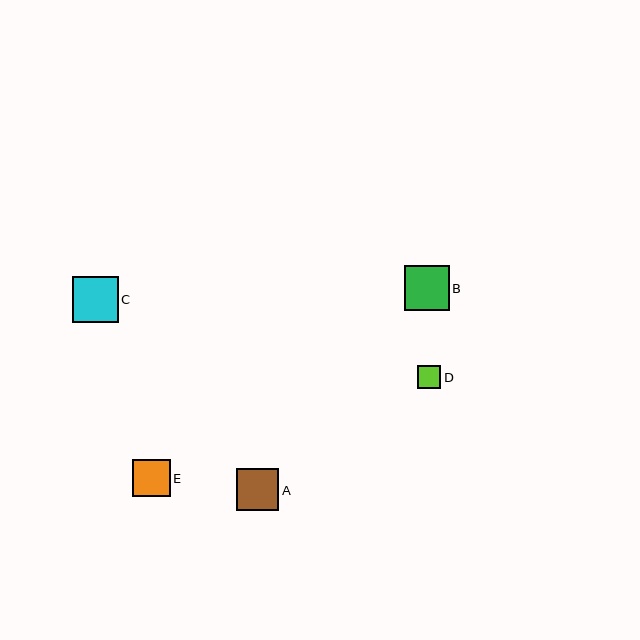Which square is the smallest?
Square D is the smallest with a size of approximately 24 pixels.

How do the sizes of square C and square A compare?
Square C and square A are approximately the same size.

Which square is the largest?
Square C is the largest with a size of approximately 45 pixels.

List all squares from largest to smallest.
From largest to smallest: C, B, A, E, D.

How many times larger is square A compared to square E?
Square A is approximately 1.1 times the size of square E.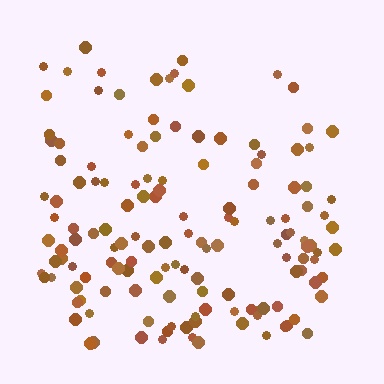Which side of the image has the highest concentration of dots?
The bottom.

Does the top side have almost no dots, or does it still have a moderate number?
Still a moderate number, just noticeably fewer than the bottom.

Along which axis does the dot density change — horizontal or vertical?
Vertical.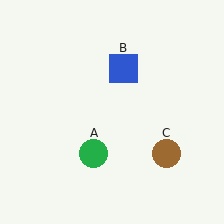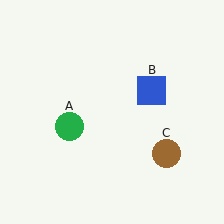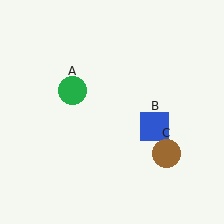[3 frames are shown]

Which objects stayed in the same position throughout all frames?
Brown circle (object C) remained stationary.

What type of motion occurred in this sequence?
The green circle (object A), blue square (object B) rotated clockwise around the center of the scene.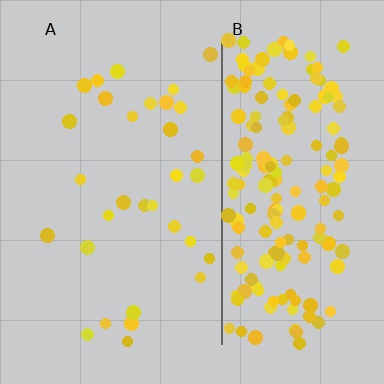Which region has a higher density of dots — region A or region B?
B (the right).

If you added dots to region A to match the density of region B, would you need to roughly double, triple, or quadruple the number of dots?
Approximately quadruple.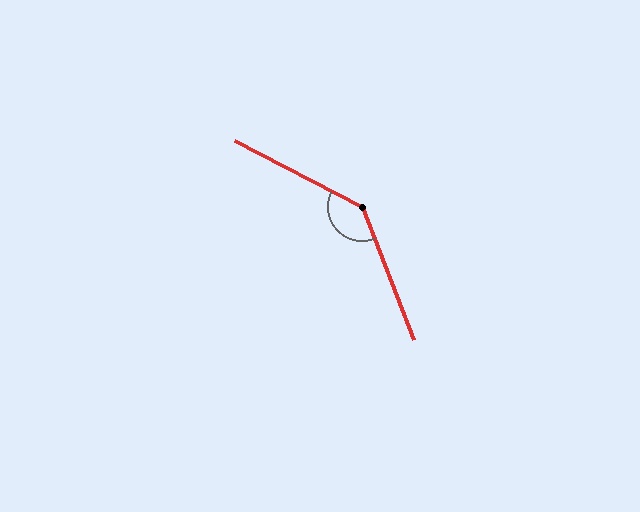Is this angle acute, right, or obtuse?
It is obtuse.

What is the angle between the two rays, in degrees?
Approximately 139 degrees.